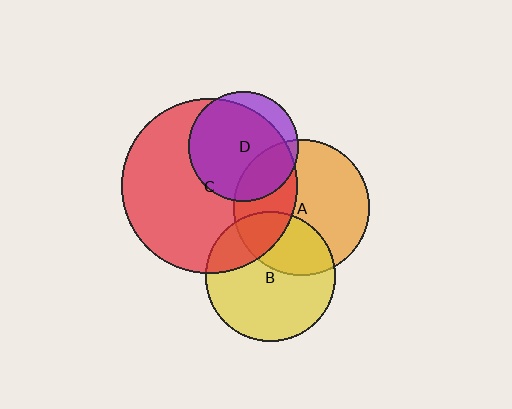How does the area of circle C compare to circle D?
Approximately 2.6 times.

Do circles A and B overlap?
Yes.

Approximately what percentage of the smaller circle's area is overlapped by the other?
Approximately 35%.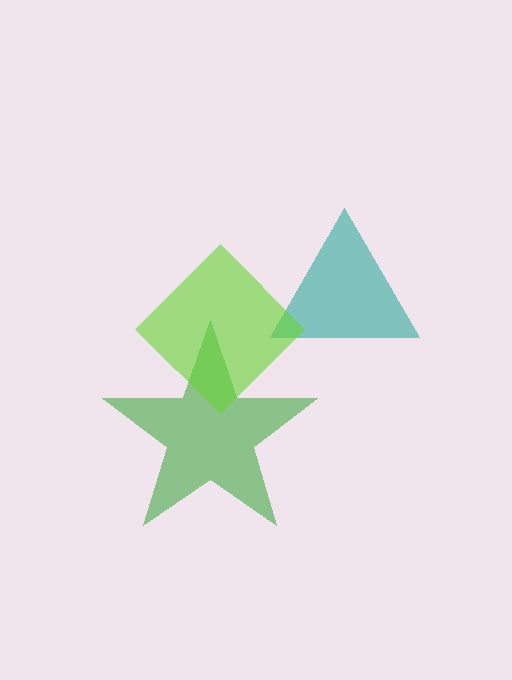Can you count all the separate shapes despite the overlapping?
Yes, there are 3 separate shapes.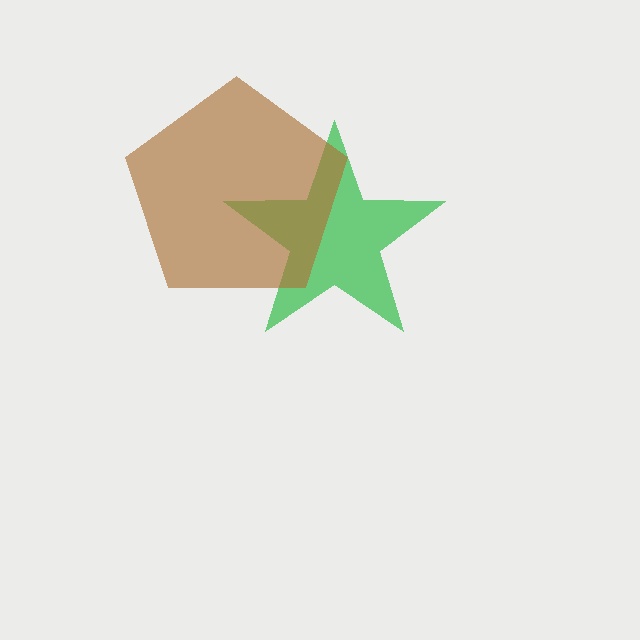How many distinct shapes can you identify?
There are 2 distinct shapes: a green star, a brown pentagon.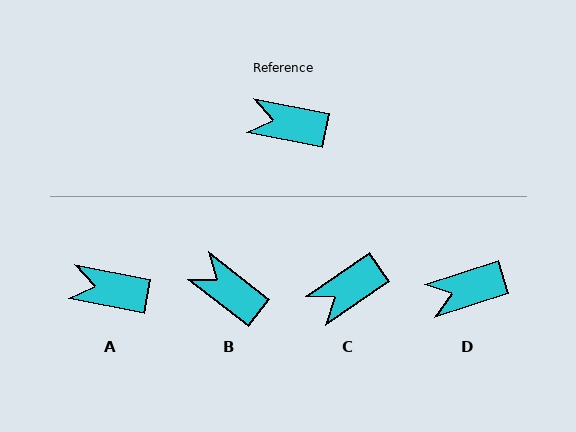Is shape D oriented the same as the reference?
No, it is off by about 29 degrees.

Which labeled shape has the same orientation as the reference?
A.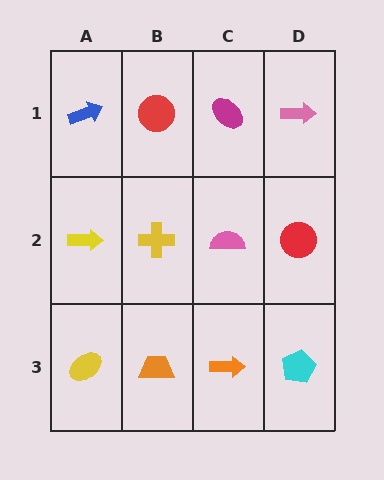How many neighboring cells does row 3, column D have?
2.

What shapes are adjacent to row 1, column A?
A yellow arrow (row 2, column A), a red circle (row 1, column B).